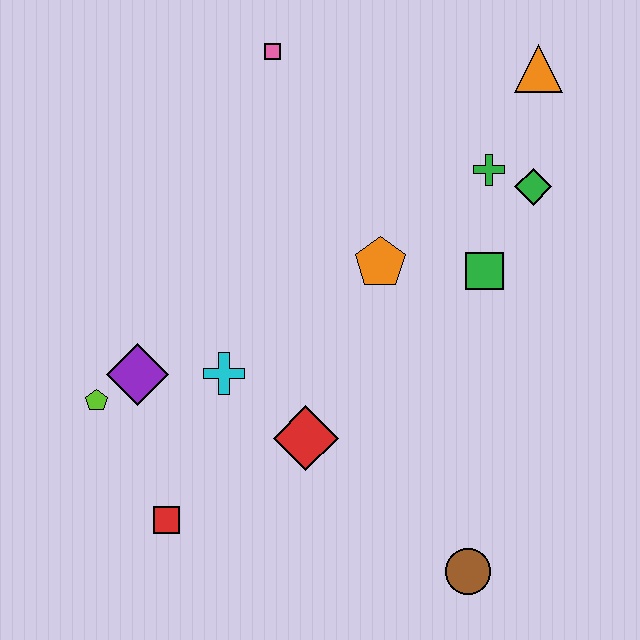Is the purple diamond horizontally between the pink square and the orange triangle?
No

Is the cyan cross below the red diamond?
No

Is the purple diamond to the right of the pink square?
No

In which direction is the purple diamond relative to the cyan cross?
The purple diamond is to the left of the cyan cross.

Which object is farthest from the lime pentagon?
The orange triangle is farthest from the lime pentagon.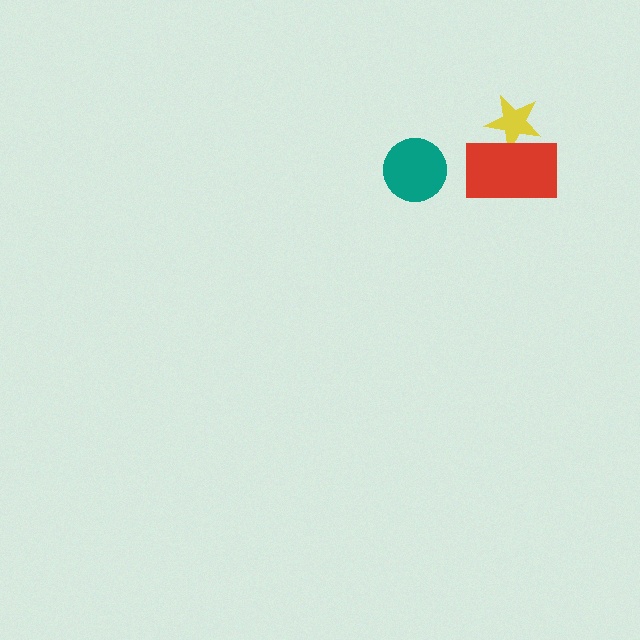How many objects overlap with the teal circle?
0 objects overlap with the teal circle.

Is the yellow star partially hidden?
Yes, it is partially covered by another shape.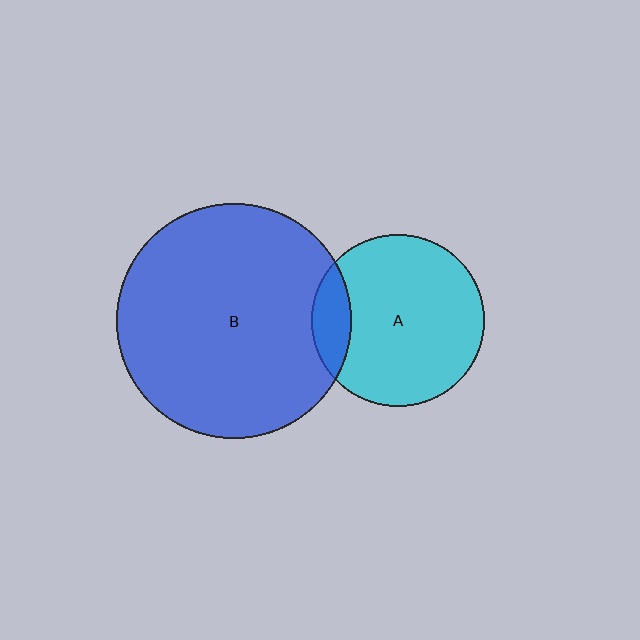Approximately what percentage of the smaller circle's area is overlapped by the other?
Approximately 15%.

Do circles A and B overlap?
Yes.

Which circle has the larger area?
Circle B (blue).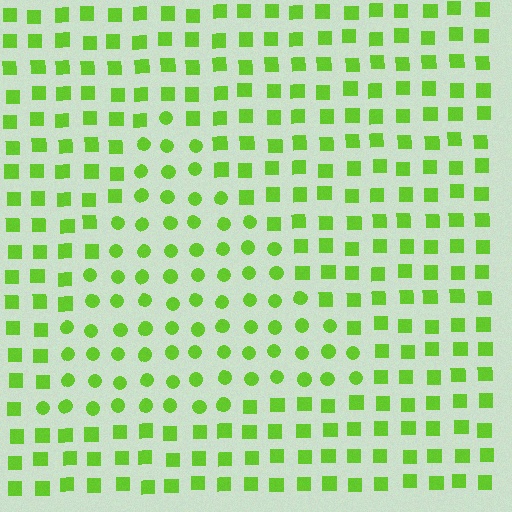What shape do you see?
I see a triangle.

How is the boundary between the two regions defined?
The boundary is defined by a change in element shape: circles inside vs. squares outside. All elements share the same color and spacing.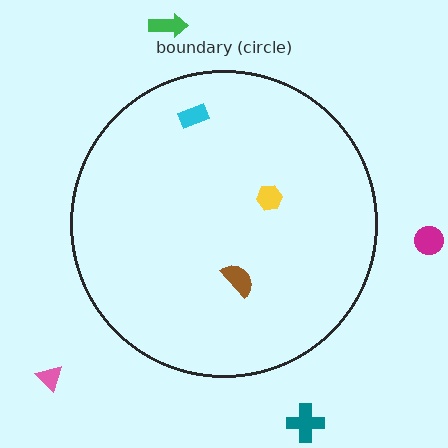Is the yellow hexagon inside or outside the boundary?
Inside.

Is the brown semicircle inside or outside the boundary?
Inside.